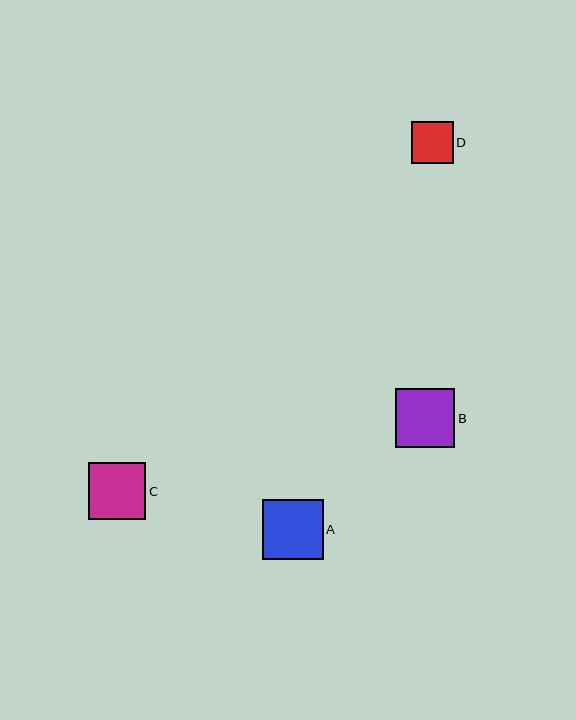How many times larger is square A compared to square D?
Square A is approximately 1.4 times the size of square D.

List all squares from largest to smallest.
From largest to smallest: A, B, C, D.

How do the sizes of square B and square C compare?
Square B and square C are approximately the same size.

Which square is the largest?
Square A is the largest with a size of approximately 60 pixels.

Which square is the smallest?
Square D is the smallest with a size of approximately 42 pixels.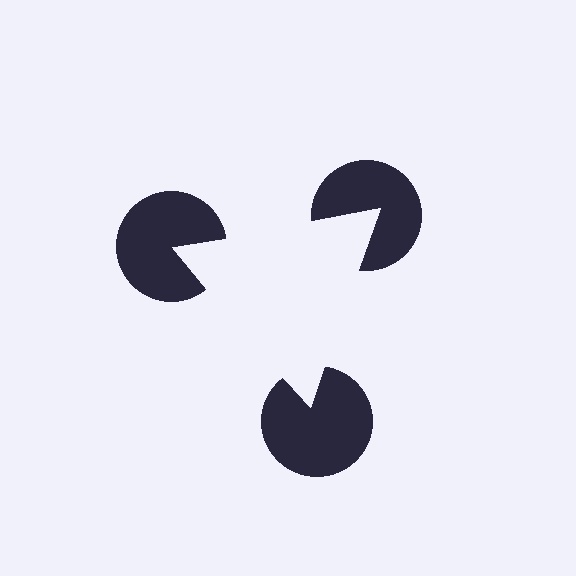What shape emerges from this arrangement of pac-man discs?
An illusory triangle — its edges are inferred from the aligned wedge cuts in the pac-man discs, not physically drawn.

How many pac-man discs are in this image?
There are 3 — one at each vertex of the illusory triangle.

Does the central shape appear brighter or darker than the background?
It typically appears slightly brighter than the background, even though no actual brightness change is drawn.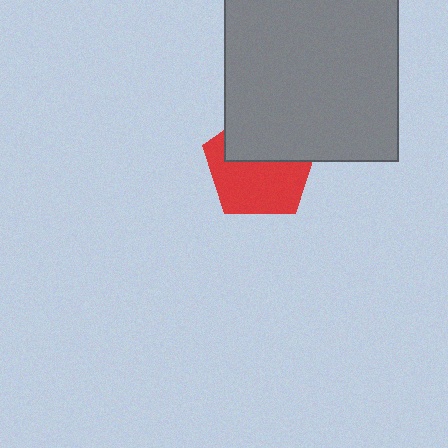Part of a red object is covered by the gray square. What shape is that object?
It is a pentagon.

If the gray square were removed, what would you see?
You would see the complete red pentagon.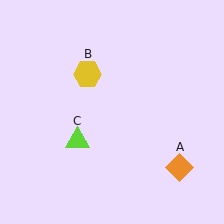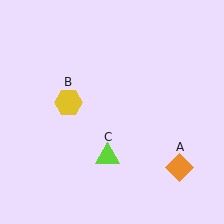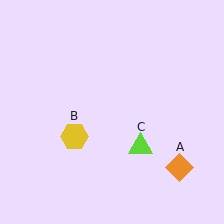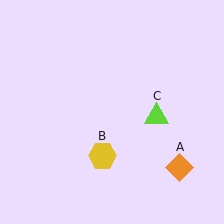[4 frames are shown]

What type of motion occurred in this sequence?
The yellow hexagon (object B), lime triangle (object C) rotated counterclockwise around the center of the scene.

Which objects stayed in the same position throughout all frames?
Orange diamond (object A) remained stationary.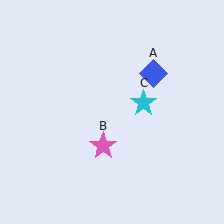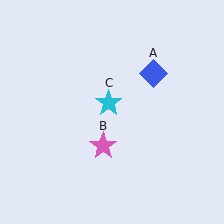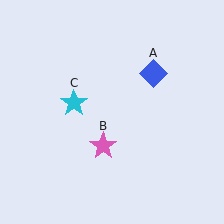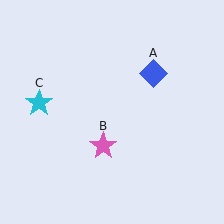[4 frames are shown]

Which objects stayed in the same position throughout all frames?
Blue diamond (object A) and pink star (object B) remained stationary.